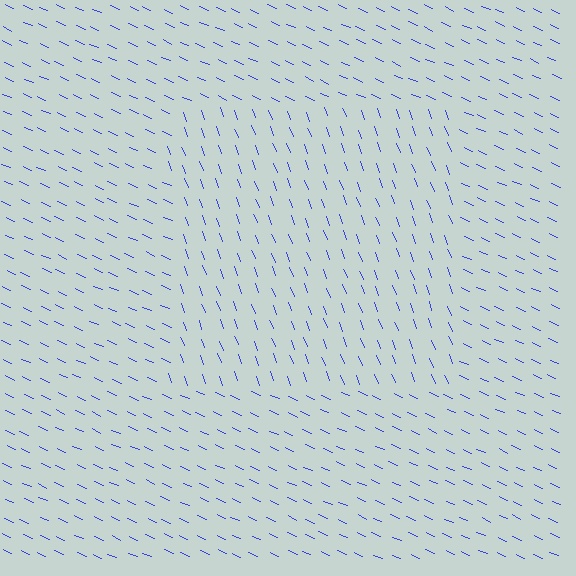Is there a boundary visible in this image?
Yes, there is a texture boundary formed by a change in line orientation.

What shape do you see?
I see a rectangle.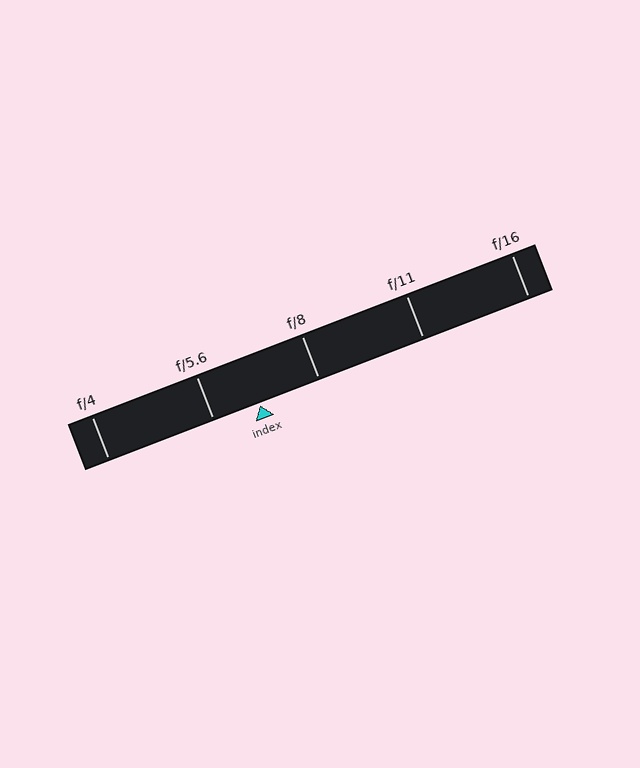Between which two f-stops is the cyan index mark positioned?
The index mark is between f/5.6 and f/8.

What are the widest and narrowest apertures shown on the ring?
The widest aperture shown is f/4 and the narrowest is f/16.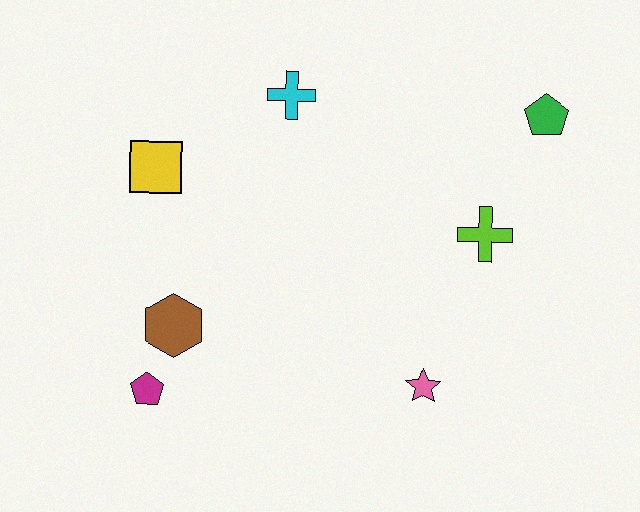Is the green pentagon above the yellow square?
Yes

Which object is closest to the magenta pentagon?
The brown hexagon is closest to the magenta pentagon.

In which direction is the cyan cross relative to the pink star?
The cyan cross is above the pink star.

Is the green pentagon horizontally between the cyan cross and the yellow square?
No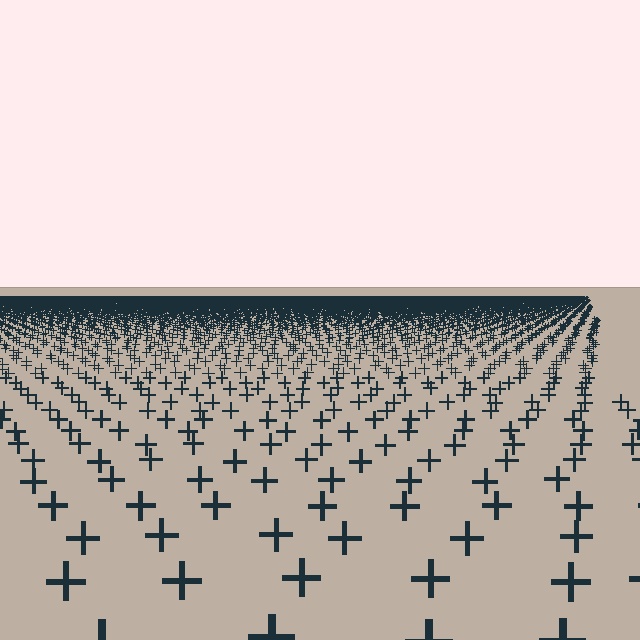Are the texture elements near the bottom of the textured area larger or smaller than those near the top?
Larger. Near the bottom, elements are closer to the viewer and appear at a bigger on-screen size.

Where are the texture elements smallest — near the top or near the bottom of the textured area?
Near the top.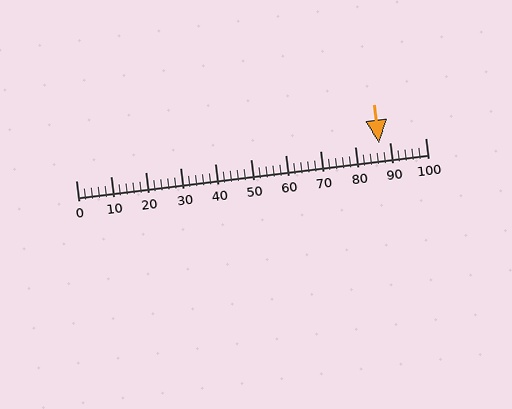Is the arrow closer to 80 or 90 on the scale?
The arrow is closer to 90.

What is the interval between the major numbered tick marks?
The major tick marks are spaced 10 units apart.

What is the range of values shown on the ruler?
The ruler shows values from 0 to 100.